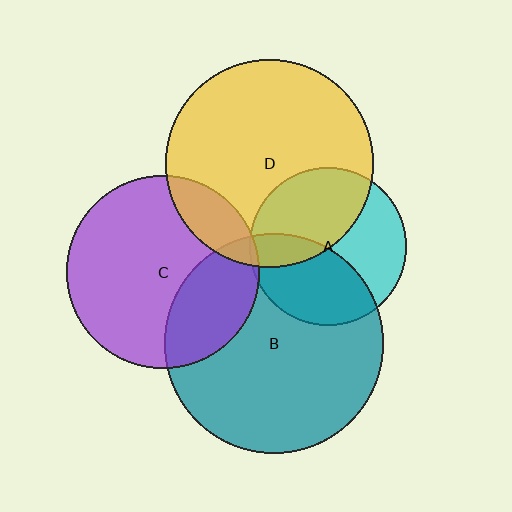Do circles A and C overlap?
Yes.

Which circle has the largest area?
Circle B (teal).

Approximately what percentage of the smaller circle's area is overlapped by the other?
Approximately 5%.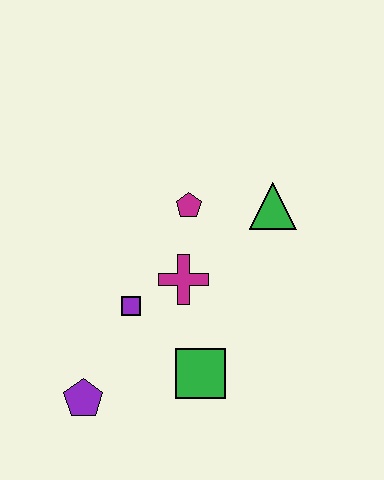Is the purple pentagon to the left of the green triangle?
Yes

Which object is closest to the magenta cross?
The purple square is closest to the magenta cross.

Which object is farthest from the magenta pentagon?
The purple pentagon is farthest from the magenta pentagon.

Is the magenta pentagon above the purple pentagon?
Yes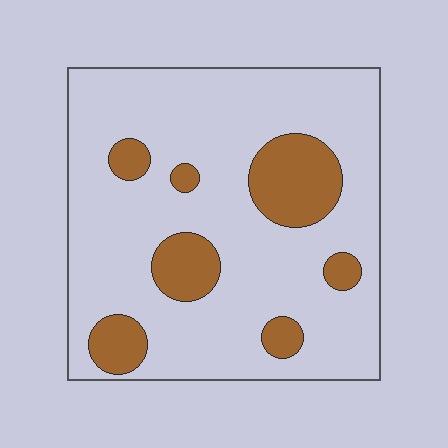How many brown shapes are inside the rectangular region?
7.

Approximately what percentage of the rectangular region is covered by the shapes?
Approximately 20%.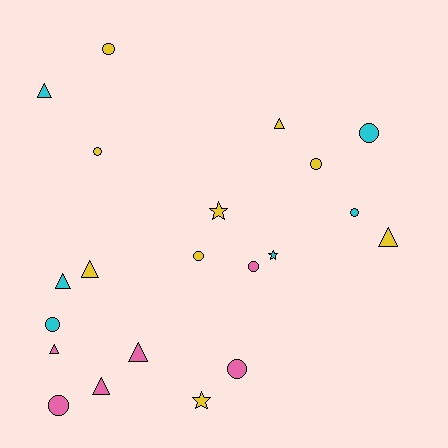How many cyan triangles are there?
There are 2 cyan triangles.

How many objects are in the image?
There are 21 objects.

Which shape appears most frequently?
Circle, with 10 objects.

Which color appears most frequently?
Yellow, with 9 objects.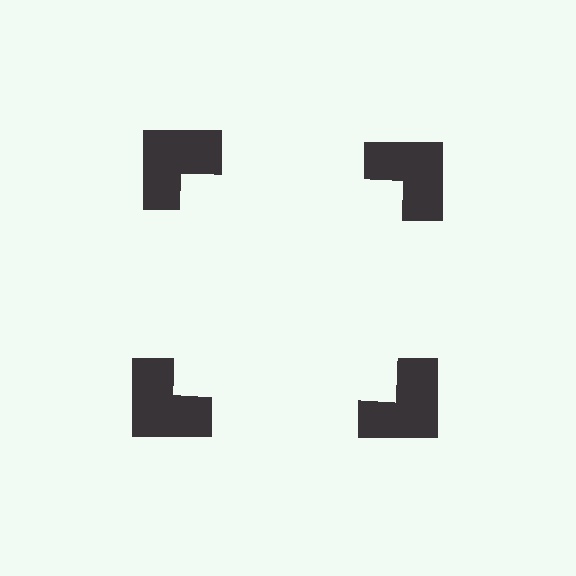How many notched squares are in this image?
There are 4 — one at each vertex of the illusory square.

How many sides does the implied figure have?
4 sides.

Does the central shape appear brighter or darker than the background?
It typically appears slightly brighter than the background, even though no actual brightness change is drawn.